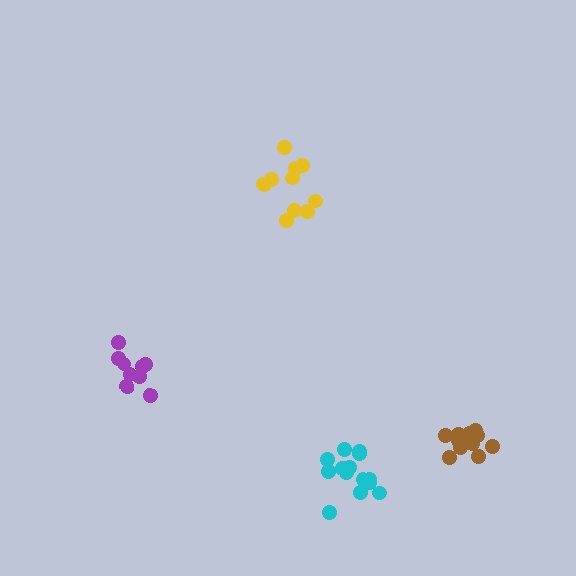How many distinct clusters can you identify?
There are 4 distinct clusters.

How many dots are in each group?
Group 1: 9 dots, Group 2: 14 dots, Group 3: 10 dots, Group 4: 11 dots (44 total).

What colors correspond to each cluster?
The clusters are colored: purple, cyan, yellow, brown.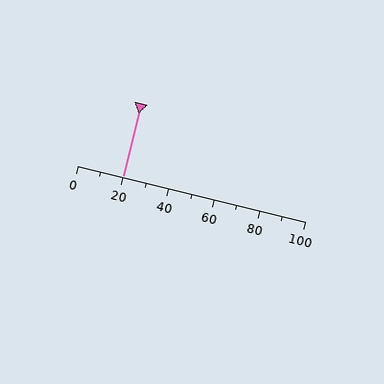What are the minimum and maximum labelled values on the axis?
The axis runs from 0 to 100.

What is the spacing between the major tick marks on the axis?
The major ticks are spaced 20 apart.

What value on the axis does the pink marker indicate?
The marker indicates approximately 20.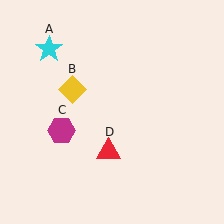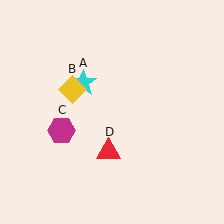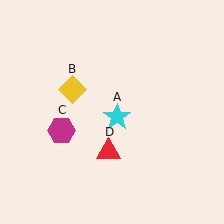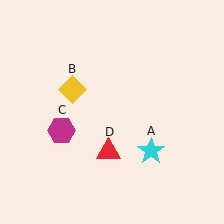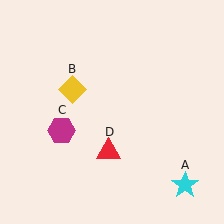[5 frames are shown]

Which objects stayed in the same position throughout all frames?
Yellow diamond (object B) and magenta hexagon (object C) and red triangle (object D) remained stationary.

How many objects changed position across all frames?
1 object changed position: cyan star (object A).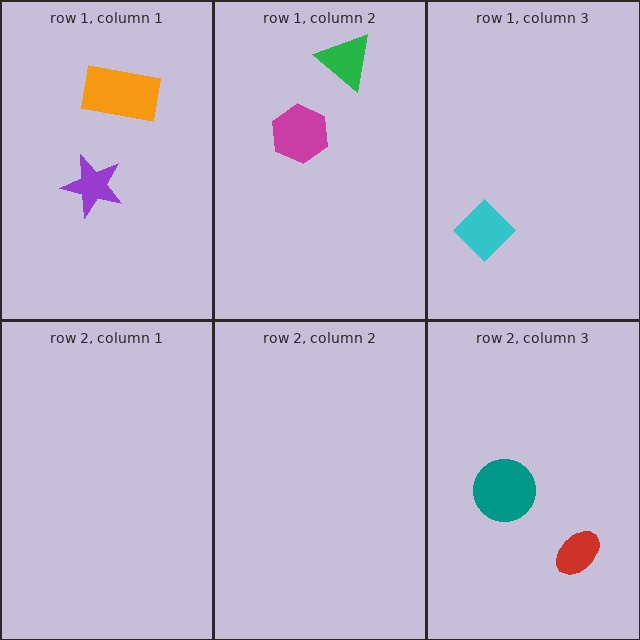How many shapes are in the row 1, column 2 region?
2.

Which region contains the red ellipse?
The row 2, column 3 region.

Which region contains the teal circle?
The row 2, column 3 region.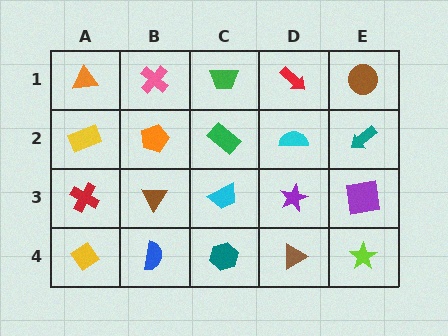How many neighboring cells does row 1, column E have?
2.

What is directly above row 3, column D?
A cyan semicircle.